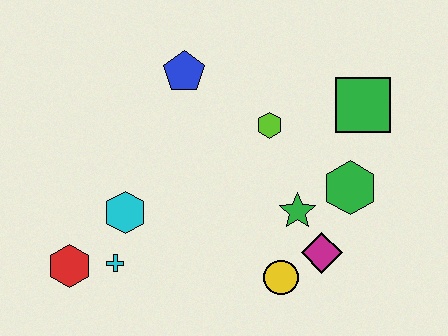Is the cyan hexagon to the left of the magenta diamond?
Yes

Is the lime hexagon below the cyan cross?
No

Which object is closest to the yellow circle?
The magenta diamond is closest to the yellow circle.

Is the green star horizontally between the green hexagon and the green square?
No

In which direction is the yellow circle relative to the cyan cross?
The yellow circle is to the right of the cyan cross.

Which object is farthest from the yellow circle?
The blue pentagon is farthest from the yellow circle.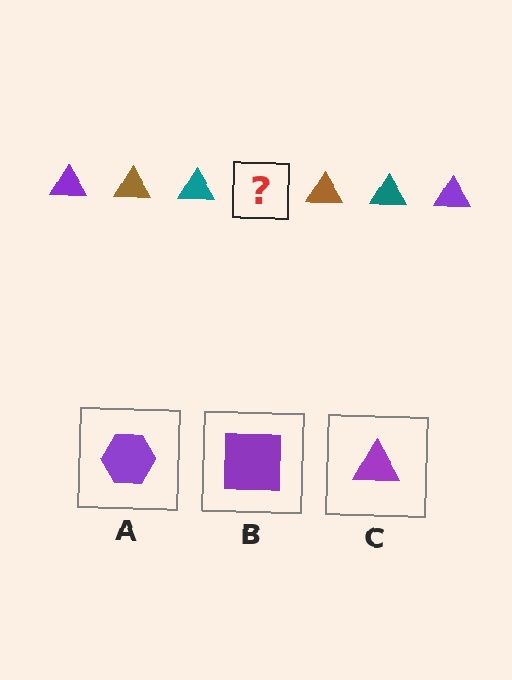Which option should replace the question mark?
Option C.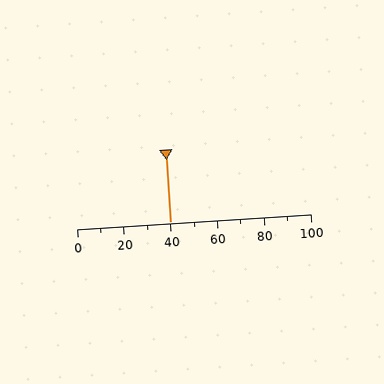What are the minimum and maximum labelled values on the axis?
The axis runs from 0 to 100.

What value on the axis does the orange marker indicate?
The marker indicates approximately 40.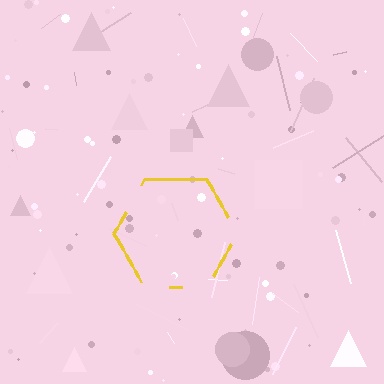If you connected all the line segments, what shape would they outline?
They would outline a hexagon.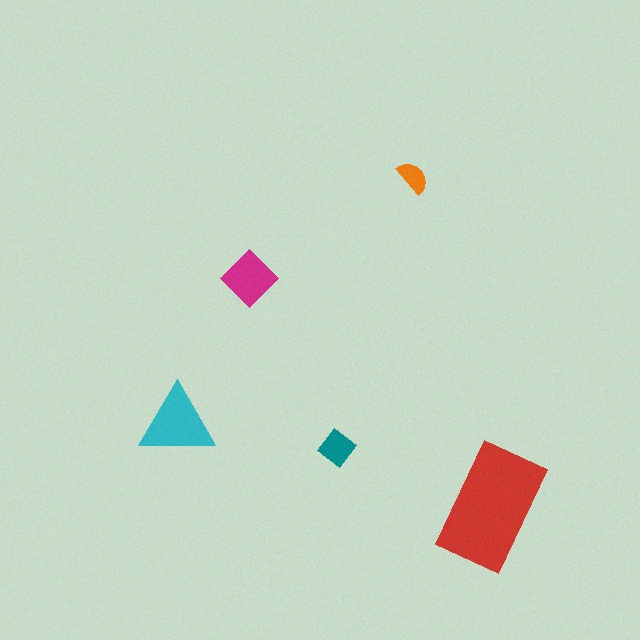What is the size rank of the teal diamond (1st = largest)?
4th.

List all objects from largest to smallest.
The red rectangle, the cyan triangle, the magenta diamond, the teal diamond, the orange semicircle.